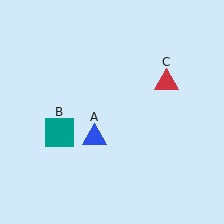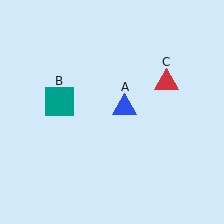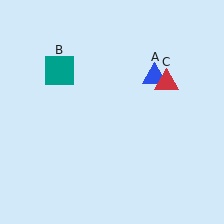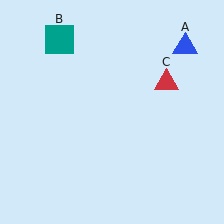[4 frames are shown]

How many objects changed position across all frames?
2 objects changed position: blue triangle (object A), teal square (object B).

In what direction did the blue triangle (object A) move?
The blue triangle (object A) moved up and to the right.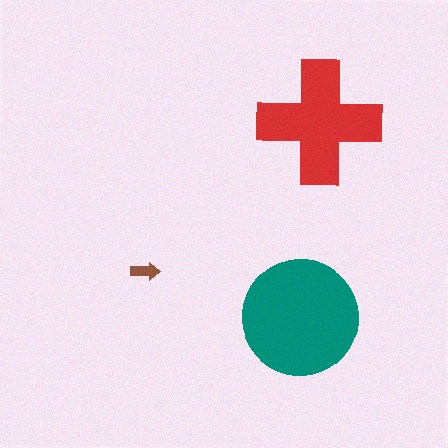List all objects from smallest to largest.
The brown arrow, the red cross, the teal circle.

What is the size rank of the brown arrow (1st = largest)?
3rd.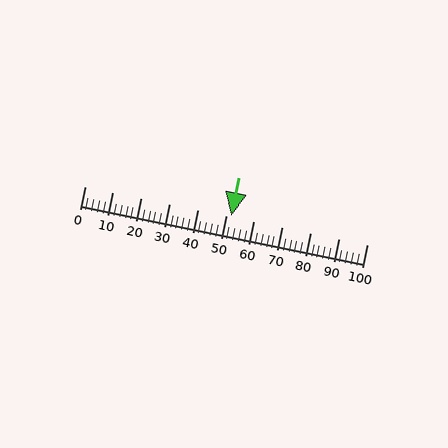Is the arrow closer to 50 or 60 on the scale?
The arrow is closer to 50.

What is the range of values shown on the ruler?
The ruler shows values from 0 to 100.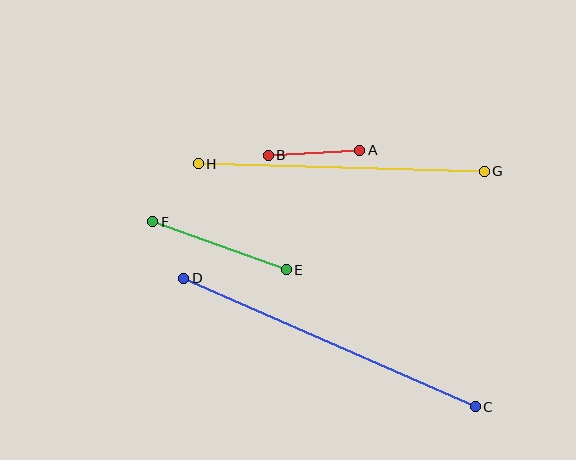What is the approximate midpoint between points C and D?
The midpoint is at approximately (330, 342) pixels.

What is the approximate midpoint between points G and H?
The midpoint is at approximately (341, 168) pixels.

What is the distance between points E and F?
The distance is approximately 142 pixels.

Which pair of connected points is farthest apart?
Points C and D are farthest apart.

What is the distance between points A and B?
The distance is approximately 91 pixels.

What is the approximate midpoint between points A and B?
The midpoint is at approximately (314, 153) pixels.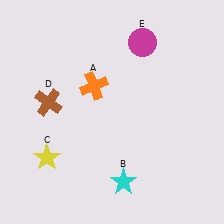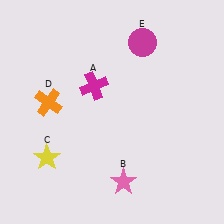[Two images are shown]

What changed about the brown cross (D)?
In Image 1, D is brown. In Image 2, it changed to orange.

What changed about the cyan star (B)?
In Image 1, B is cyan. In Image 2, it changed to pink.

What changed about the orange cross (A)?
In Image 1, A is orange. In Image 2, it changed to magenta.